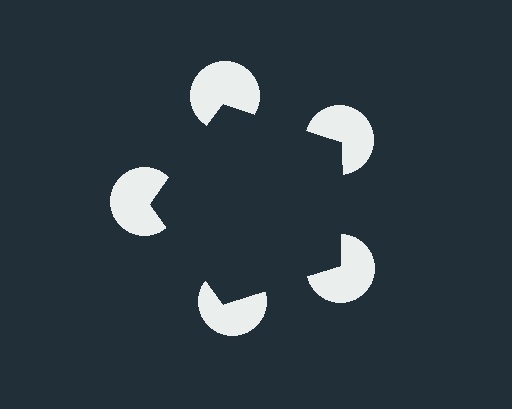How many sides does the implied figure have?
5 sides.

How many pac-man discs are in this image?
There are 5 — one at each vertex of the illusory pentagon.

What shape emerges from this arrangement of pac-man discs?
An illusory pentagon — its edges are inferred from the aligned wedge cuts in the pac-man discs, not physically drawn.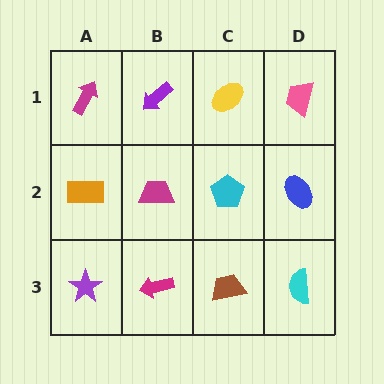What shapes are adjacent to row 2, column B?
A purple arrow (row 1, column B), a magenta arrow (row 3, column B), an orange rectangle (row 2, column A), a cyan pentagon (row 2, column C).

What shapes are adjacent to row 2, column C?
A yellow ellipse (row 1, column C), a brown trapezoid (row 3, column C), a magenta trapezoid (row 2, column B), a blue ellipse (row 2, column D).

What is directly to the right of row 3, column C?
A cyan semicircle.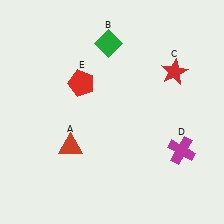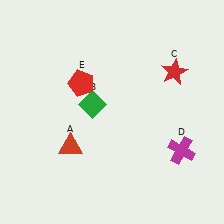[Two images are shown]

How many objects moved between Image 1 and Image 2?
1 object moved between the two images.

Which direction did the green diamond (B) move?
The green diamond (B) moved down.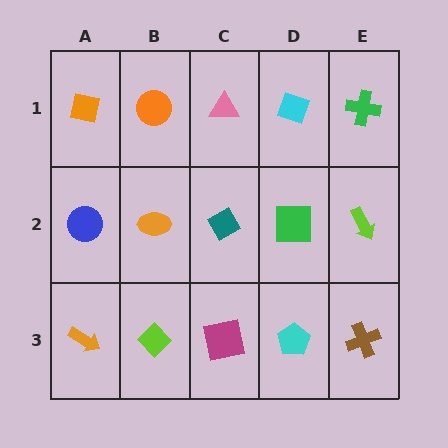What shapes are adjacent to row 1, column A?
A blue circle (row 2, column A), an orange circle (row 1, column B).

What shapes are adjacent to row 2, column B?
An orange circle (row 1, column B), a lime diamond (row 3, column B), a blue circle (row 2, column A), a teal diamond (row 2, column C).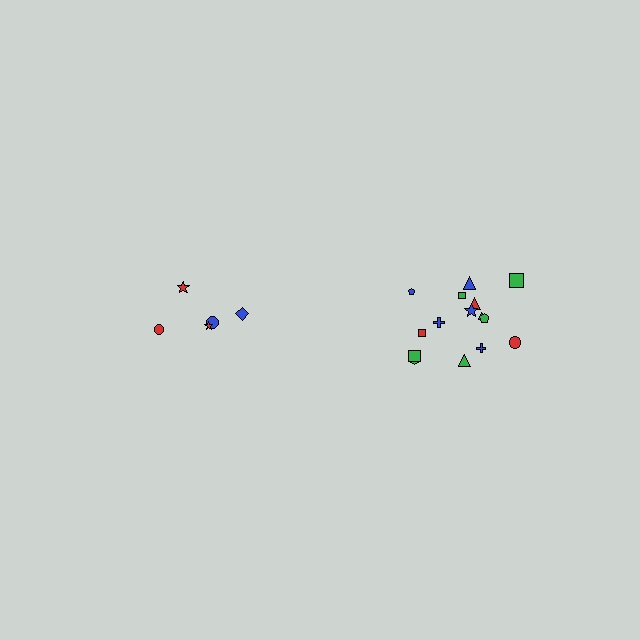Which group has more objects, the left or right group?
The right group.